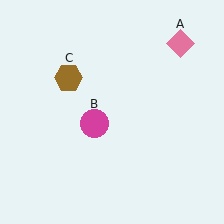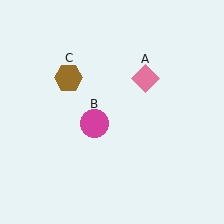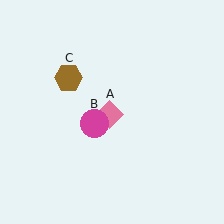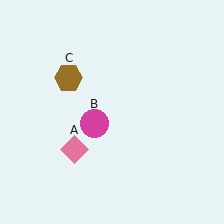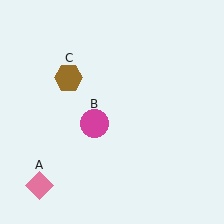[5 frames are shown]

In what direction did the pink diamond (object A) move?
The pink diamond (object A) moved down and to the left.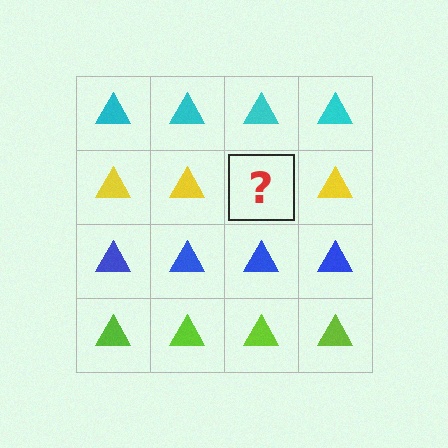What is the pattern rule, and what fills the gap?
The rule is that each row has a consistent color. The gap should be filled with a yellow triangle.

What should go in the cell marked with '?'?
The missing cell should contain a yellow triangle.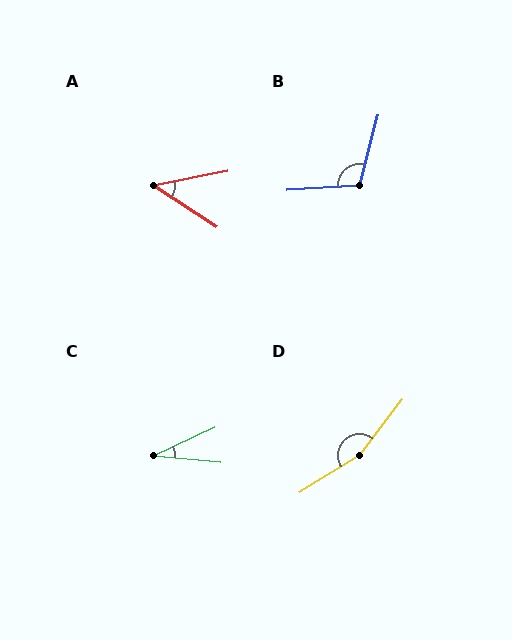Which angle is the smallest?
C, at approximately 31 degrees.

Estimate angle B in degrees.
Approximately 108 degrees.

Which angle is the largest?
D, at approximately 159 degrees.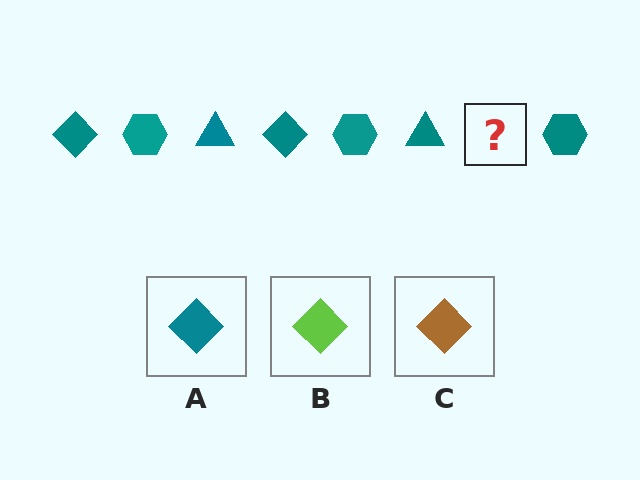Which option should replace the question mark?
Option A.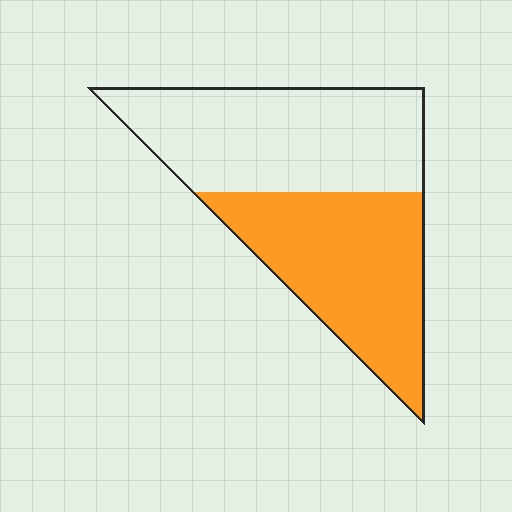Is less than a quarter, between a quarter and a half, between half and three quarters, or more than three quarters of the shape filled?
Between a quarter and a half.